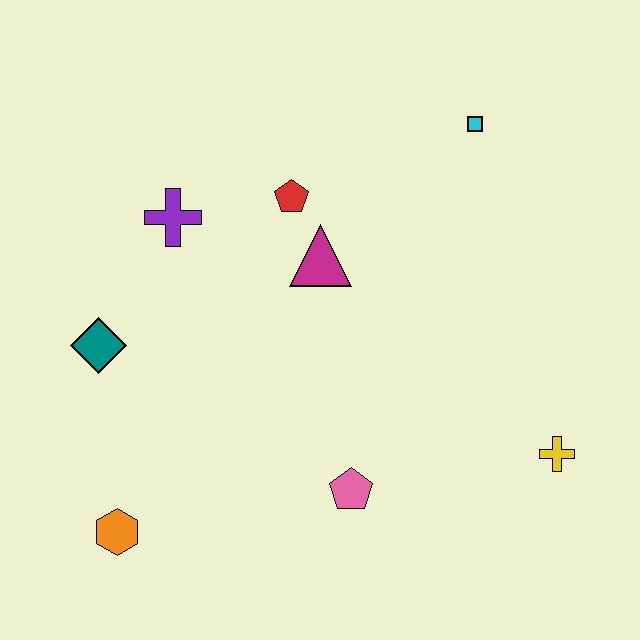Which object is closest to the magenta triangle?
The red pentagon is closest to the magenta triangle.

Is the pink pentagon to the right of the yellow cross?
No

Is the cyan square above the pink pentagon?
Yes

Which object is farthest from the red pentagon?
The orange hexagon is farthest from the red pentagon.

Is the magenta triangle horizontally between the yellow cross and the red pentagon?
Yes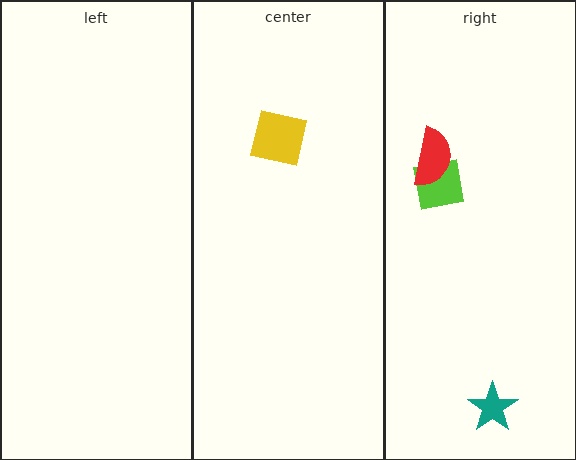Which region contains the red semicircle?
The right region.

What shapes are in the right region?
The lime square, the red semicircle, the teal star.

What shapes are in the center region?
The yellow square.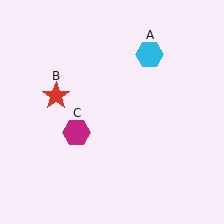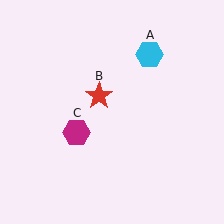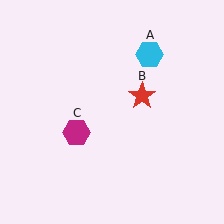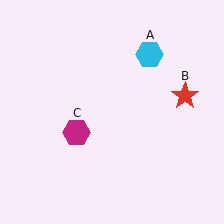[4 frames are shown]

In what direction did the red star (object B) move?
The red star (object B) moved right.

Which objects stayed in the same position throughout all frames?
Cyan hexagon (object A) and magenta hexagon (object C) remained stationary.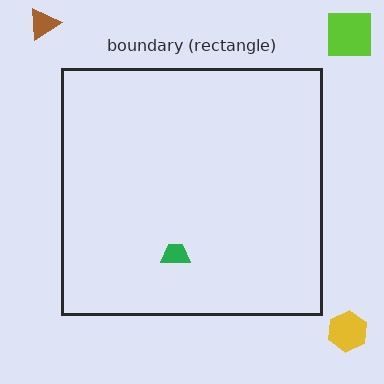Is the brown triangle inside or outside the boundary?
Outside.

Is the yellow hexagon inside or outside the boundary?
Outside.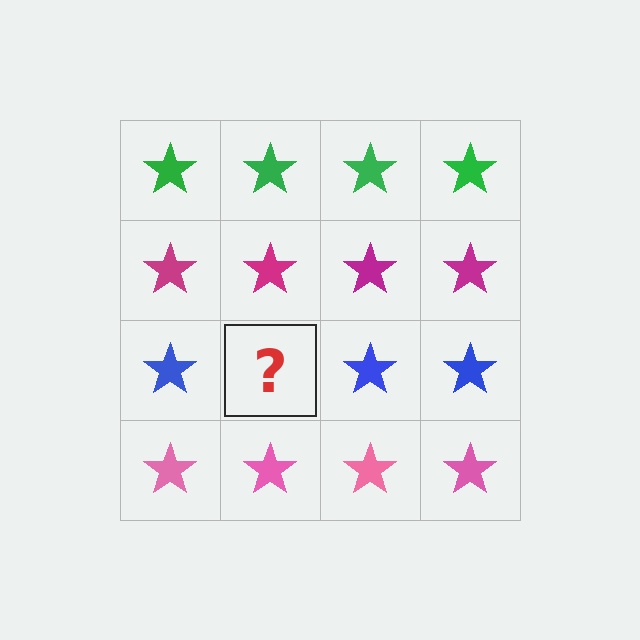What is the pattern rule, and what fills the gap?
The rule is that each row has a consistent color. The gap should be filled with a blue star.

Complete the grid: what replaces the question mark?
The question mark should be replaced with a blue star.